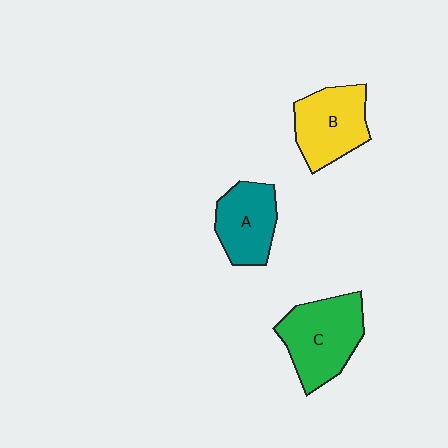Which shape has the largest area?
Shape C (green).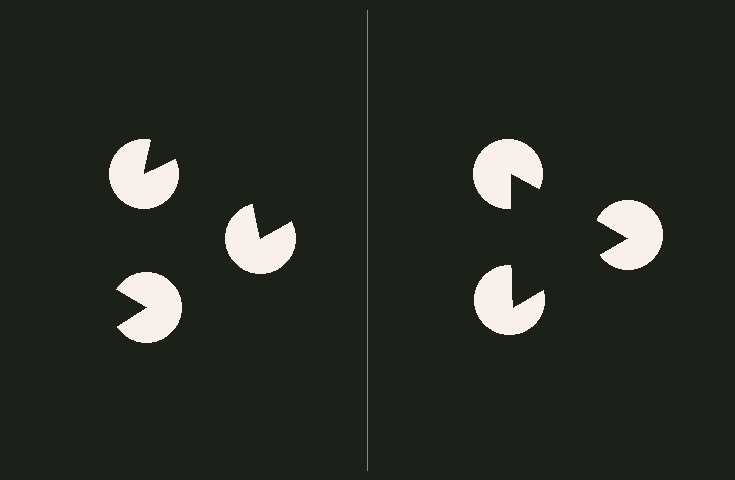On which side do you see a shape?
An illusory triangle appears on the right side. On the left side the wedge cuts are rotated, so no coherent shape forms.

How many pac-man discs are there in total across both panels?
6 — 3 on each side.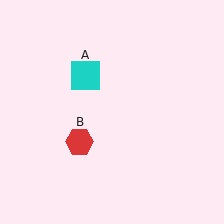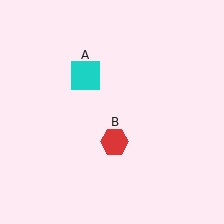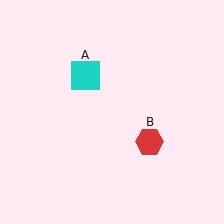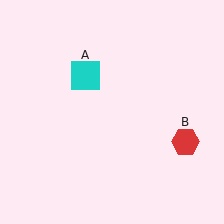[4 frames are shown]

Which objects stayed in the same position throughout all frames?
Cyan square (object A) remained stationary.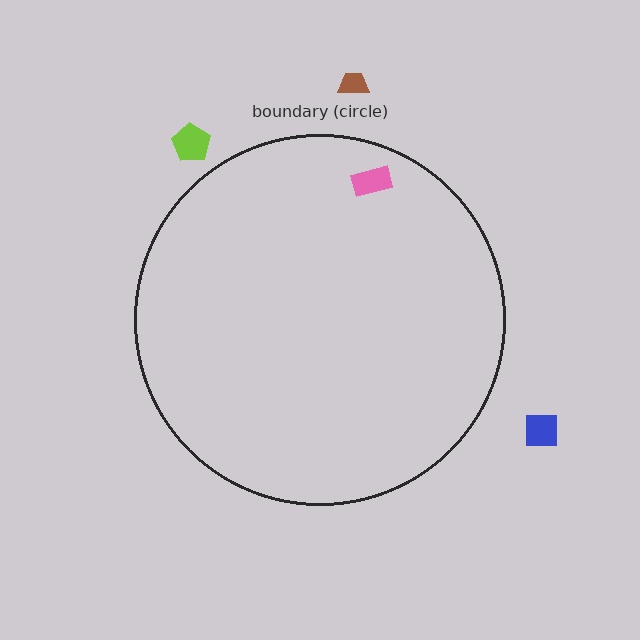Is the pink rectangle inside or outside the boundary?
Inside.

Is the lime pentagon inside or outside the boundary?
Outside.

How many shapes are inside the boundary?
1 inside, 3 outside.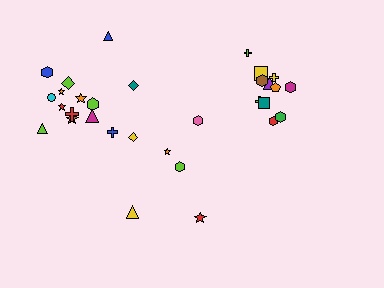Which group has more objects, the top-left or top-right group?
The top-left group.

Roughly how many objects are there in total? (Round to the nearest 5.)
Roughly 30 objects in total.